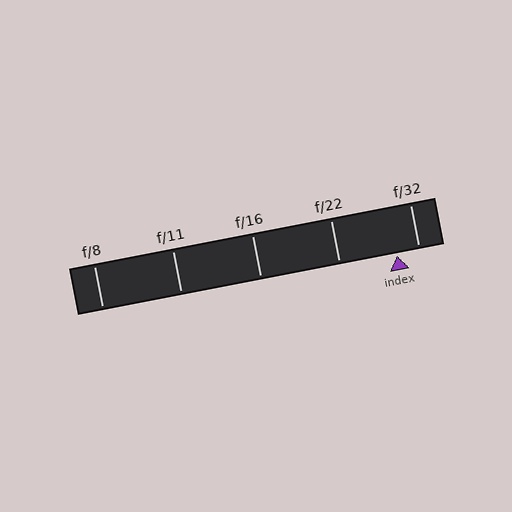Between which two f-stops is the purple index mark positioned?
The index mark is between f/22 and f/32.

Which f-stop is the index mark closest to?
The index mark is closest to f/32.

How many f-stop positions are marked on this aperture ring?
There are 5 f-stop positions marked.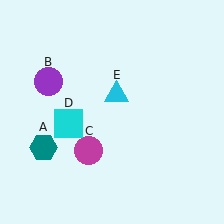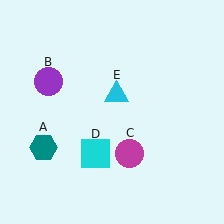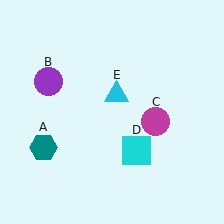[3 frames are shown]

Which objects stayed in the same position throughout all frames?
Teal hexagon (object A) and purple circle (object B) and cyan triangle (object E) remained stationary.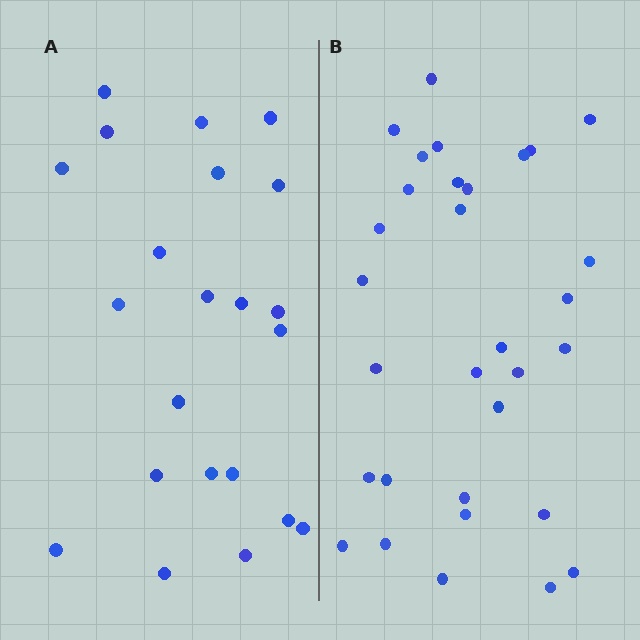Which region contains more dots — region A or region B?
Region B (the right region) has more dots.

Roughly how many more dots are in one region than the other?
Region B has roughly 8 or so more dots than region A.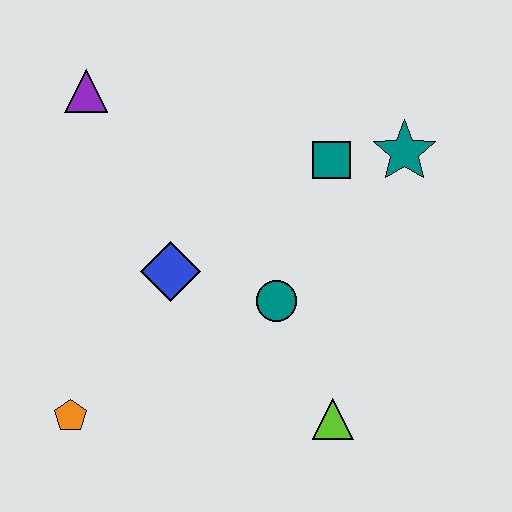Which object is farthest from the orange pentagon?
The teal star is farthest from the orange pentagon.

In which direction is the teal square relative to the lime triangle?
The teal square is above the lime triangle.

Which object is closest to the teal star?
The teal square is closest to the teal star.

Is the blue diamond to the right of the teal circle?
No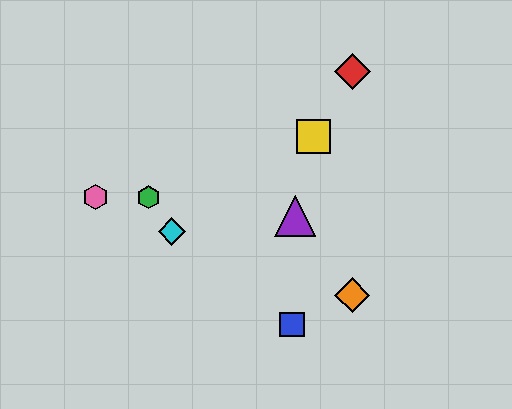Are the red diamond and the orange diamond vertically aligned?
Yes, both are at x≈352.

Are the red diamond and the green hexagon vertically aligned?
No, the red diamond is at x≈352 and the green hexagon is at x≈149.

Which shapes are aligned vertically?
The red diamond, the orange diamond are aligned vertically.